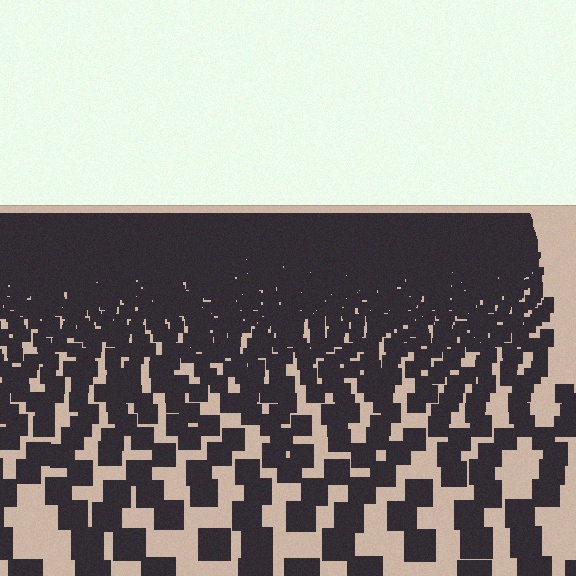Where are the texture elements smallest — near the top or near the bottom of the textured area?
Near the top.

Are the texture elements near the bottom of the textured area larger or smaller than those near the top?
Larger. Near the bottom, elements are closer to the viewer and appear at a bigger on-screen size.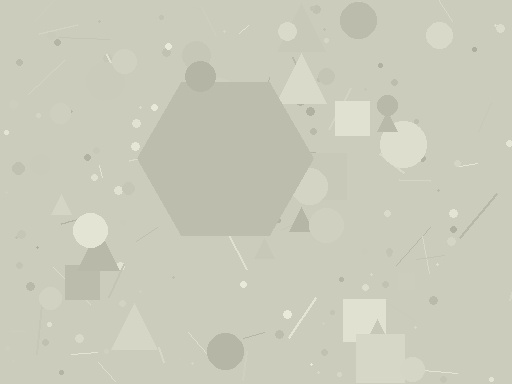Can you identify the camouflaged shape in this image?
The camouflaged shape is a hexagon.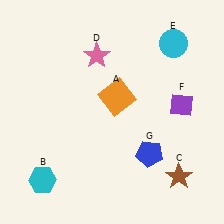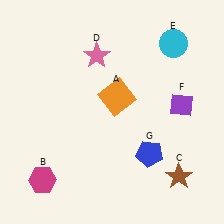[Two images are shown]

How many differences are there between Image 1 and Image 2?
There is 1 difference between the two images.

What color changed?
The hexagon (B) changed from cyan in Image 1 to magenta in Image 2.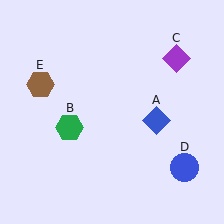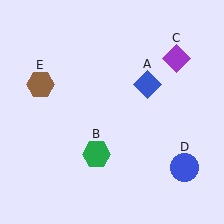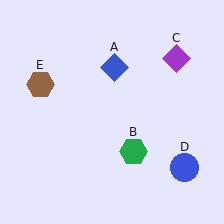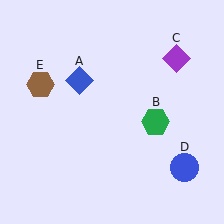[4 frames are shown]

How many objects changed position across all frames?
2 objects changed position: blue diamond (object A), green hexagon (object B).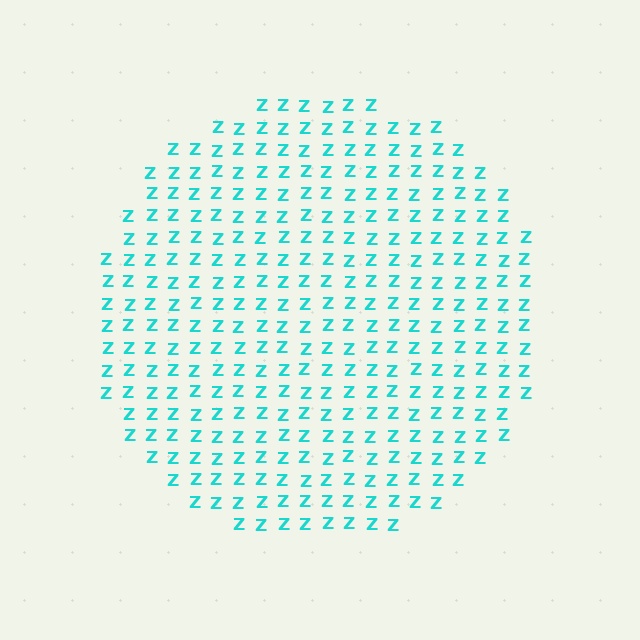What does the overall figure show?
The overall figure shows a circle.